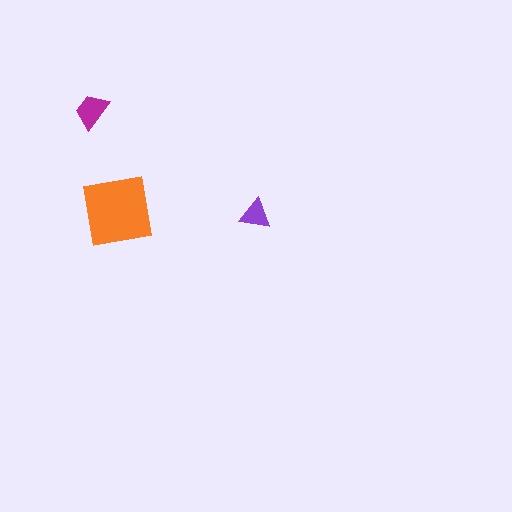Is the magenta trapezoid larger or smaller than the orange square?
Smaller.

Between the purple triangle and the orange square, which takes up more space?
The orange square.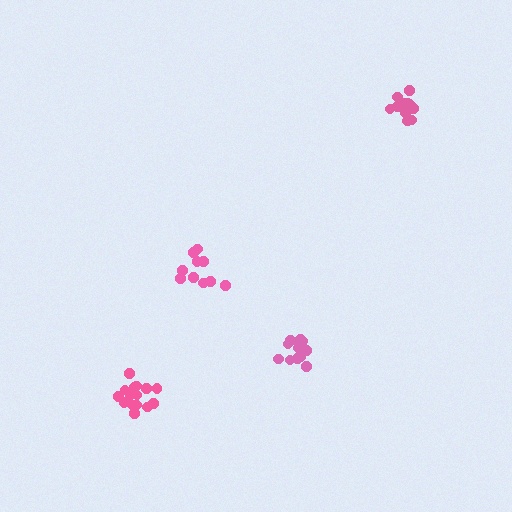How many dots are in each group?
Group 1: 11 dots, Group 2: 14 dots, Group 3: 15 dots, Group 4: 10 dots (50 total).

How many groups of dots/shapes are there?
There are 4 groups.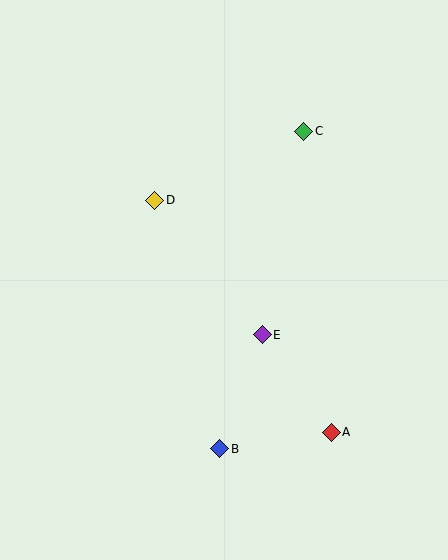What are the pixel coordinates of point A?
Point A is at (331, 432).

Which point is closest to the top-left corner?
Point D is closest to the top-left corner.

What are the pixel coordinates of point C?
Point C is at (304, 131).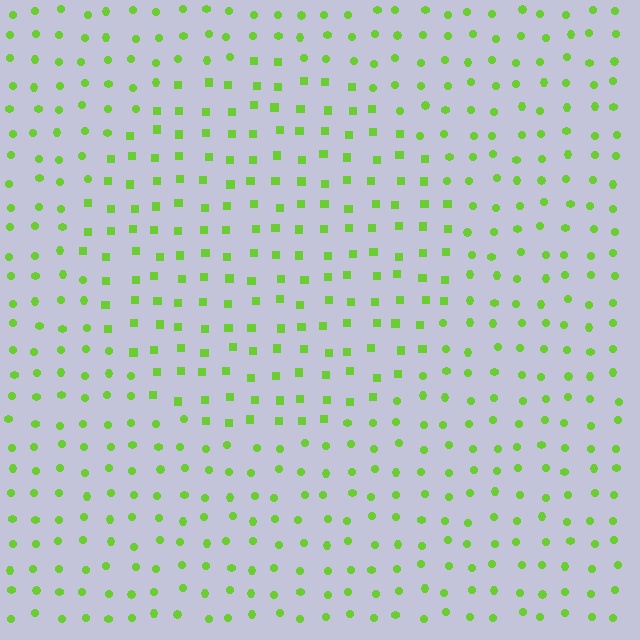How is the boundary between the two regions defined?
The boundary is defined by a change in element shape: squares inside vs. circles outside. All elements share the same color and spacing.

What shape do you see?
I see a circle.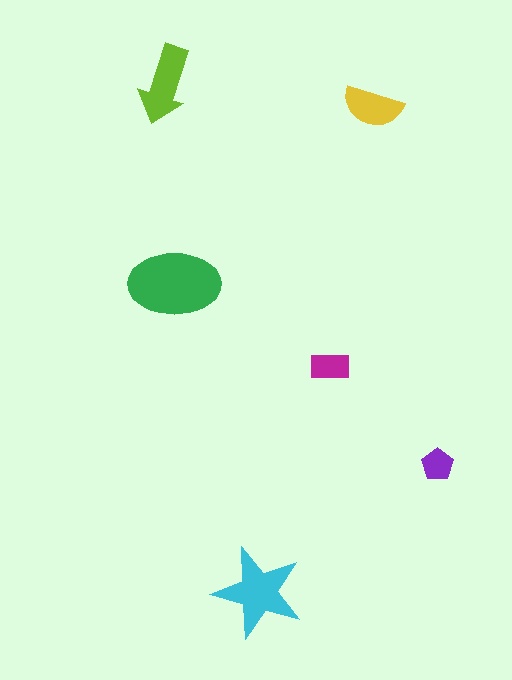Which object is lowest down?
The cyan star is bottommost.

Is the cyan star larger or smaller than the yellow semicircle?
Larger.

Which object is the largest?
The green ellipse.